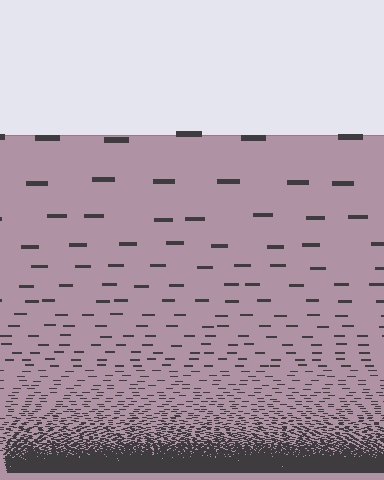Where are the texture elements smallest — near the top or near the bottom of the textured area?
Near the bottom.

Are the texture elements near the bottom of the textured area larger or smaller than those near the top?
Smaller. The gradient is inverted — elements near the bottom are smaller and denser.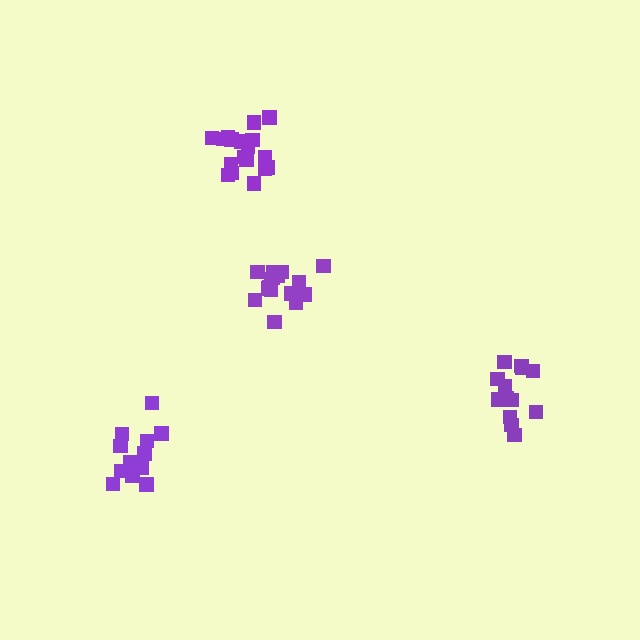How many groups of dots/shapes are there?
There are 4 groups.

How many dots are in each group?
Group 1: 13 dots, Group 2: 18 dots, Group 3: 13 dots, Group 4: 16 dots (60 total).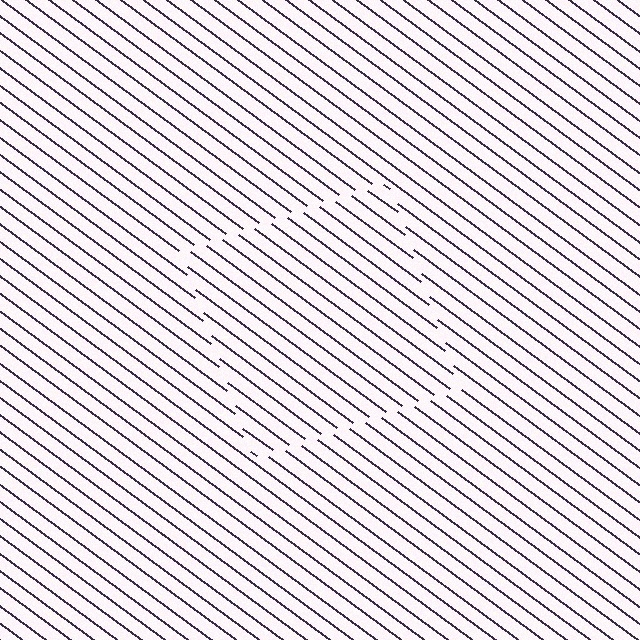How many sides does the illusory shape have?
4 sides — the line-ends trace a square.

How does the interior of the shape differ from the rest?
The interior of the shape contains the same grating, shifted by half a period — the contour is defined by the phase discontinuity where line-ends from the inner and outer gratings abut.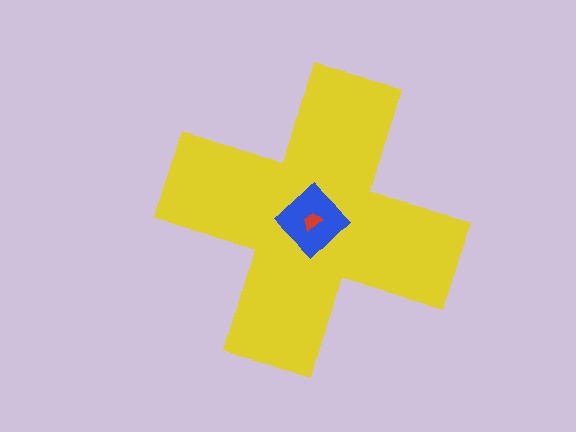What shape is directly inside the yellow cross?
The blue diamond.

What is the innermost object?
The red trapezoid.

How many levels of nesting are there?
3.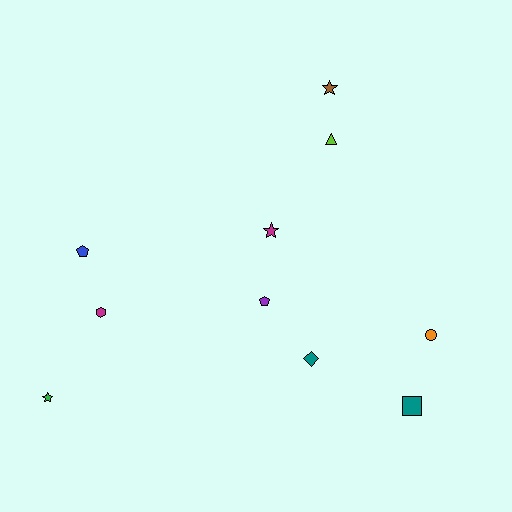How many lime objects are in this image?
There is 1 lime object.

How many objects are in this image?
There are 10 objects.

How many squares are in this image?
There is 1 square.